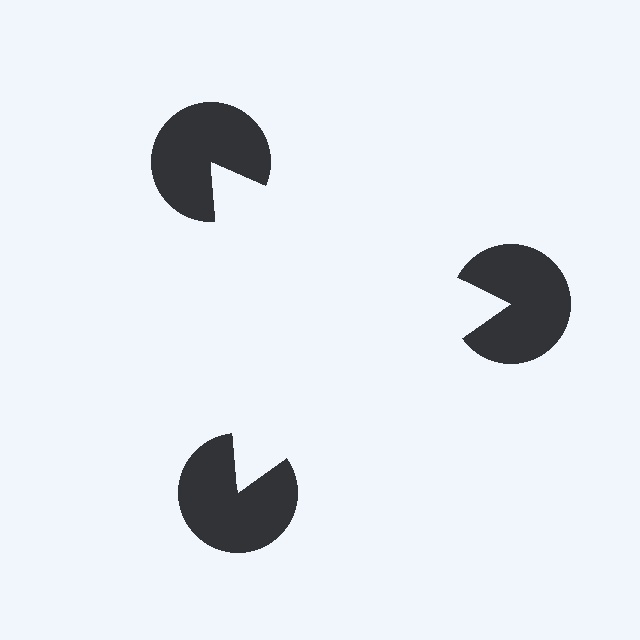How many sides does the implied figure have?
3 sides.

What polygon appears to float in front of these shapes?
An illusory triangle — its edges are inferred from the aligned wedge cuts in the pac-man discs, not physically drawn.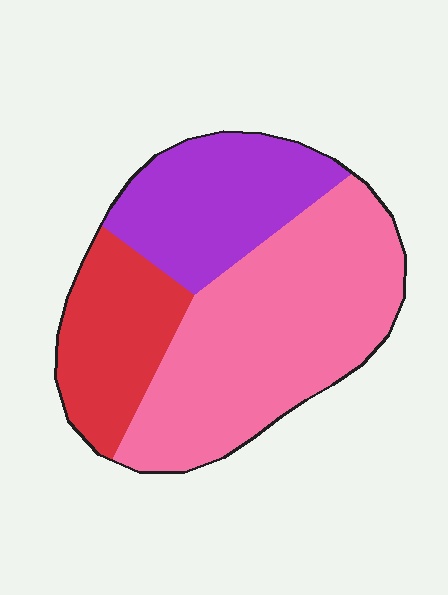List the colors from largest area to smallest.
From largest to smallest: pink, purple, red.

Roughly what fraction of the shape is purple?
Purple covers roughly 25% of the shape.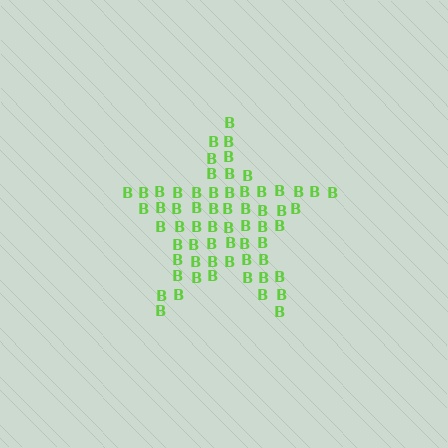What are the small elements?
The small elements are letter B's.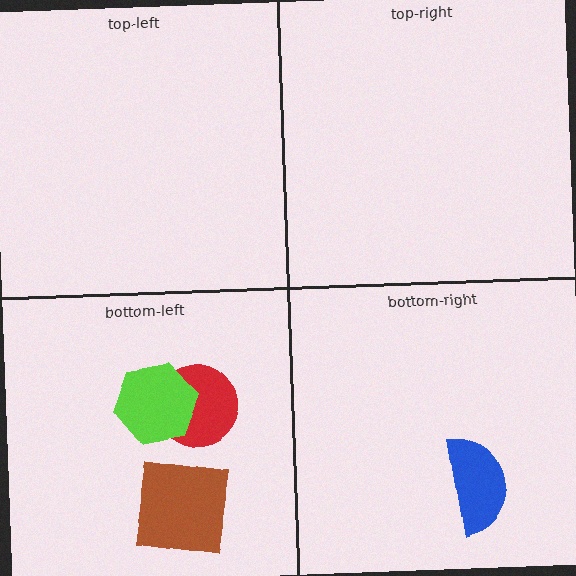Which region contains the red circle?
The bottom-left region.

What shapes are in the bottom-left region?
The red circle, the brown square, the lime hexagon.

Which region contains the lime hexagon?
The bottom-left region.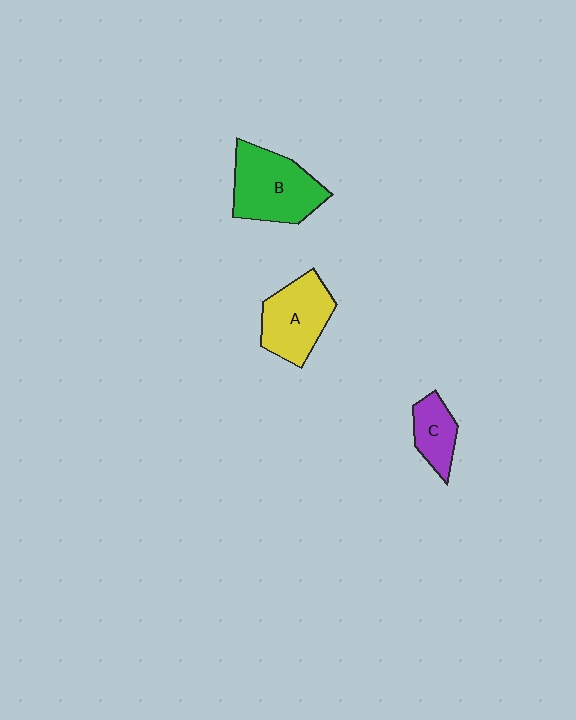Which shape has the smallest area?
Shape C (purple).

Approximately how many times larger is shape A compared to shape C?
Approximately 1.8 times.